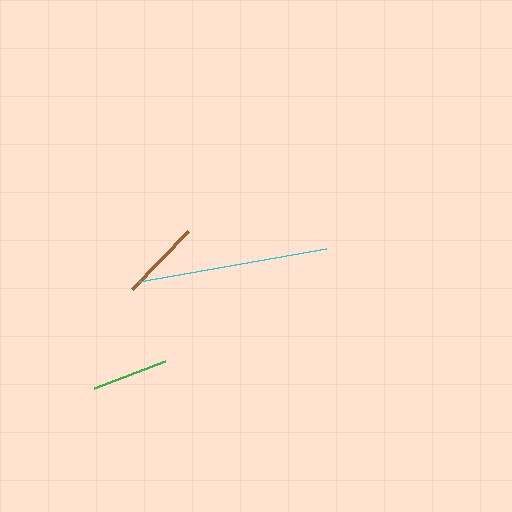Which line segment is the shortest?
The green line is the shortest at approximately 76 pixels.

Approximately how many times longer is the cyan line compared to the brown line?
The cyan line is approximately 2.4 times the length of the brown line.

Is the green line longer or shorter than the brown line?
The brown line is longer than the green line.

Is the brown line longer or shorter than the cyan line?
The cyan line is longer than the brown line.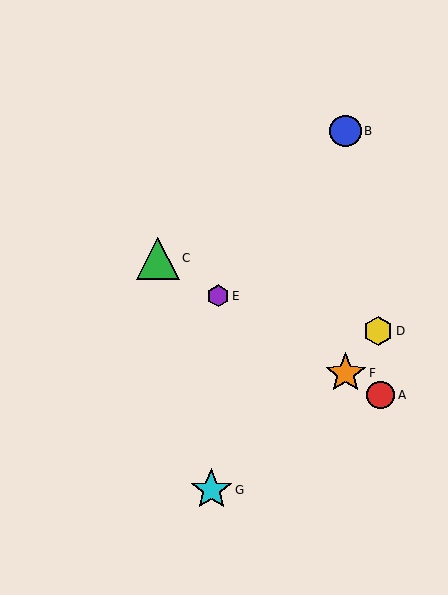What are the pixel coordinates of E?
Object E is at (218, 296).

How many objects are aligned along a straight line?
4 objects (A, C, E, F) are aligned along a straight line.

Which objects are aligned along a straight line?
Objects A, C, E, F are aligned along a straight line.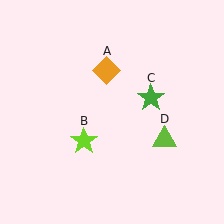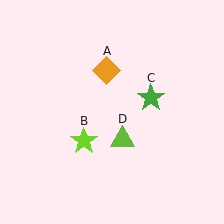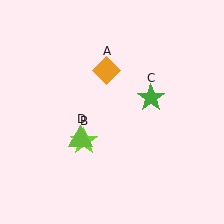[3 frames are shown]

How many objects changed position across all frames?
1 object changed position: lime triangle (object D).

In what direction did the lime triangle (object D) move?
The lime triangle (object D) moved left.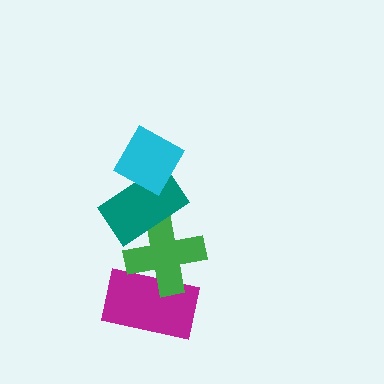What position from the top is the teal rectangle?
The teal rectangle is 2nd from the top.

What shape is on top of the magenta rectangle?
The green cross is on top of the magenta rectangle.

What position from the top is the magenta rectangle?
The magenta rectangle is 4th from the top.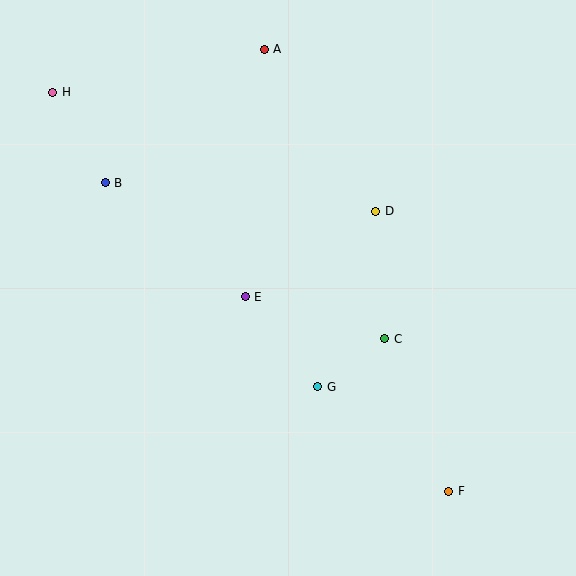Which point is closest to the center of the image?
Point E at (245, 297) is closest to the center.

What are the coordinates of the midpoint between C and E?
The midpoint between C and E is at (315, 318).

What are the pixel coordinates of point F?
Point F is at (449, 491).